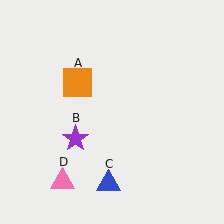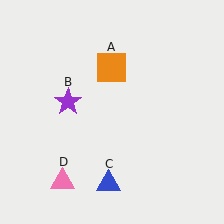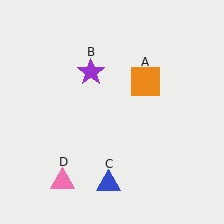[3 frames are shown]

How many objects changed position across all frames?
2 objects changed position: orange square (object A), purple star (object B).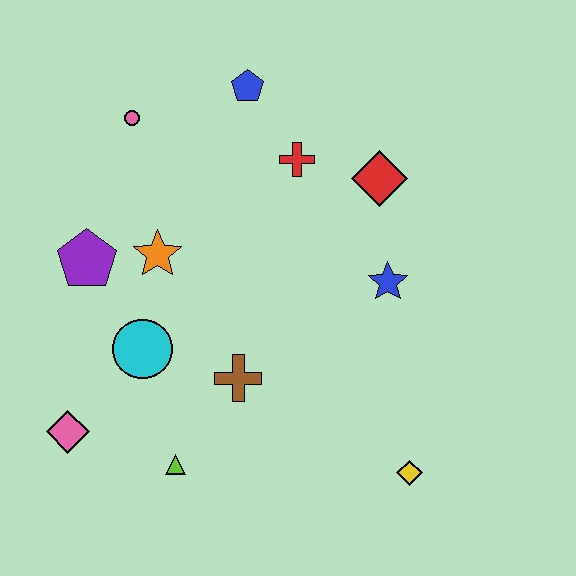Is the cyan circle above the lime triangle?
Yes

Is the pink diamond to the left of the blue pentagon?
Yes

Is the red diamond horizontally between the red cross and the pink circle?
No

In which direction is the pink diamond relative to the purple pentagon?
The pink diamond is below the purple pentagon.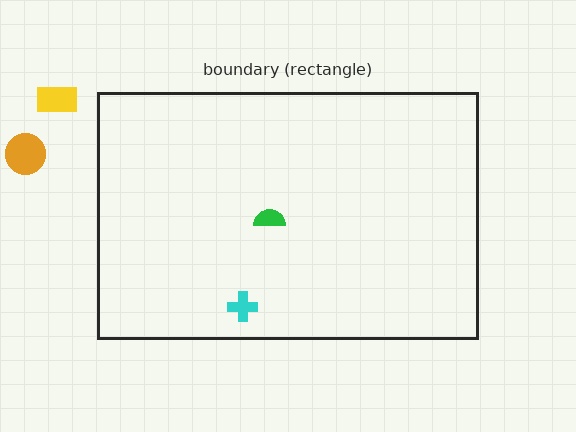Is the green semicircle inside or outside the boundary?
Inside.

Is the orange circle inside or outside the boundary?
Outside.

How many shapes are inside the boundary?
2 inside, 2 outside.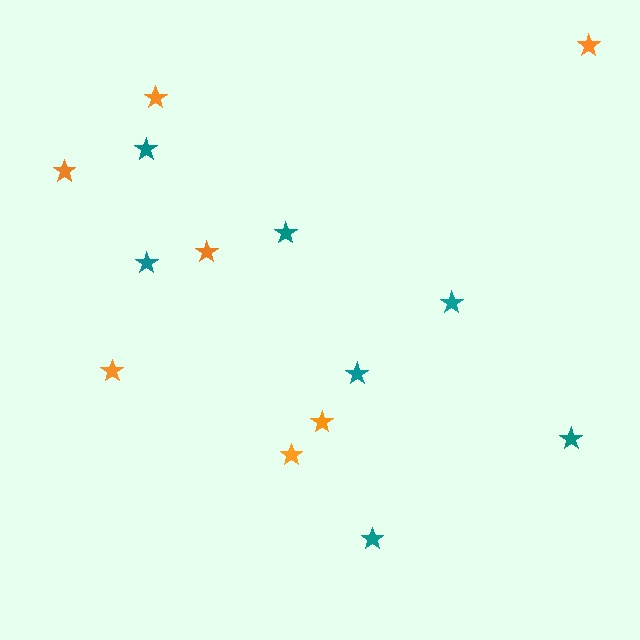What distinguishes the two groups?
There are 2 groups: one group of teal stars (7) and one group of orange stars (7).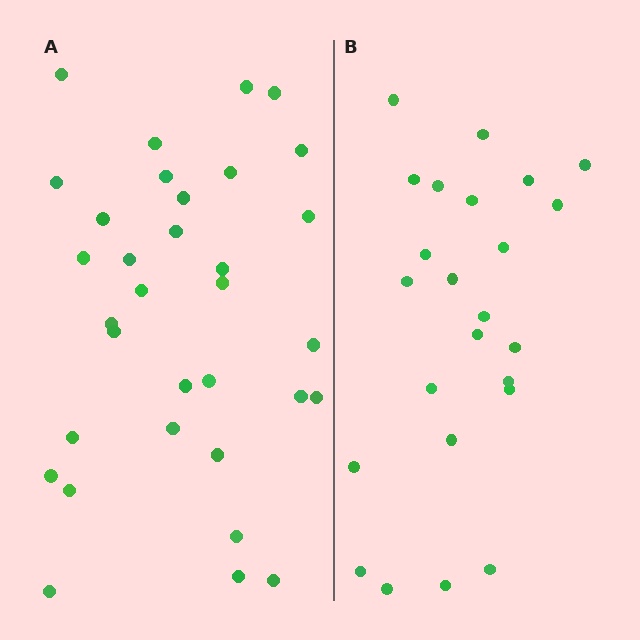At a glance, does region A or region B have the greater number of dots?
Region A (the left region) has more dots.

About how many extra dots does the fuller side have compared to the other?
Region A has roughly 8 or so more dots than region B.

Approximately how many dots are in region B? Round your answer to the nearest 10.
About 20 dots. (The exact count is 24, which rounds to 20.)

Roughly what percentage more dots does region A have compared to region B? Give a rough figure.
About 40% more.